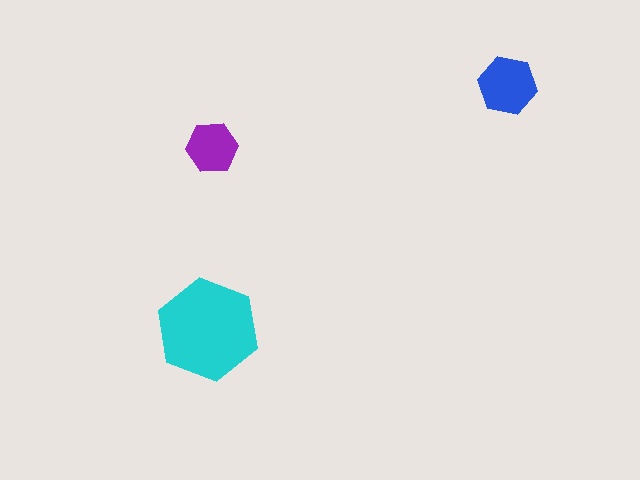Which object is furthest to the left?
The cyan hexagon is leftmost.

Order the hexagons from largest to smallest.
the cyan one, the blue one, the purple one.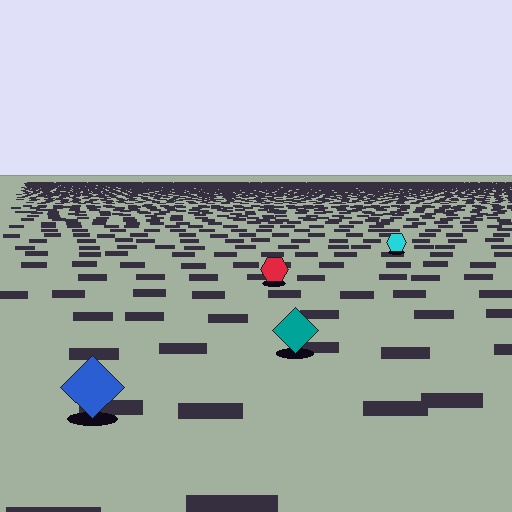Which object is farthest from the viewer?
The cyan hexagon is farthest from the viewer. It appears smaller and the ground texture around it is denser.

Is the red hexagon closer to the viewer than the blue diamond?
No. The blue diamond is closer — you can tell from the texture gradient: the ground texture is coarser near it.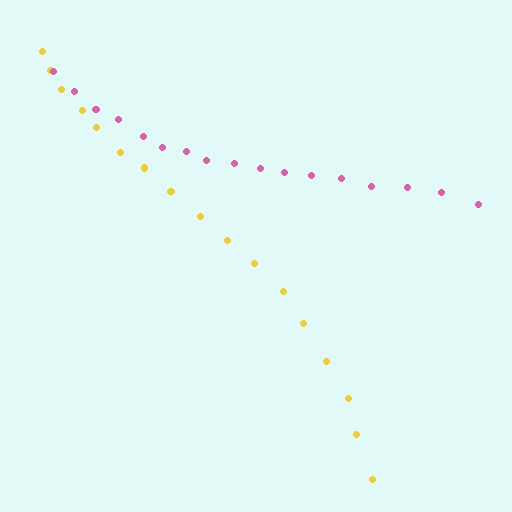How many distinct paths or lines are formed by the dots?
There are 2 distinct paths.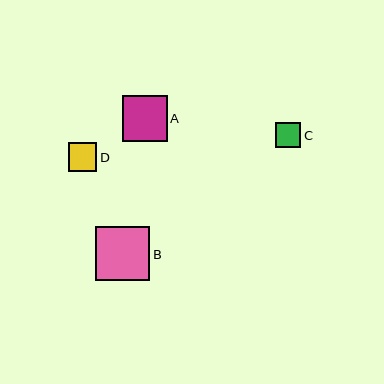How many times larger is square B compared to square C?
Square B is approximately 2.2 times the size of square C.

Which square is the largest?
Square B is the largest with a size of approximately 54 pixels.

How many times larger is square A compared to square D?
Square A is approximately 1.6 times the size of square D.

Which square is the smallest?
Square C is the smallest with a size of approximately 25 pixels.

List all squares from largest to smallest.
From largest to smallest: B, A, D, C.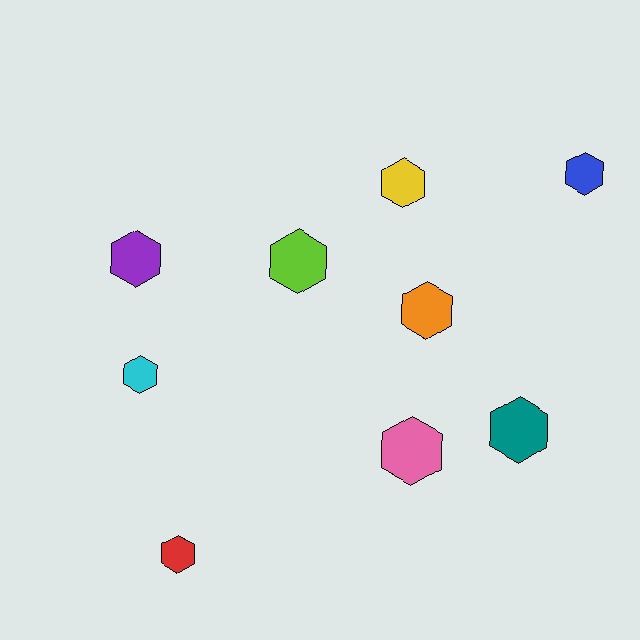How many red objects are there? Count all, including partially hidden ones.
There is 1 red object.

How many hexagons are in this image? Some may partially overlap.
There are 9 hexagons.